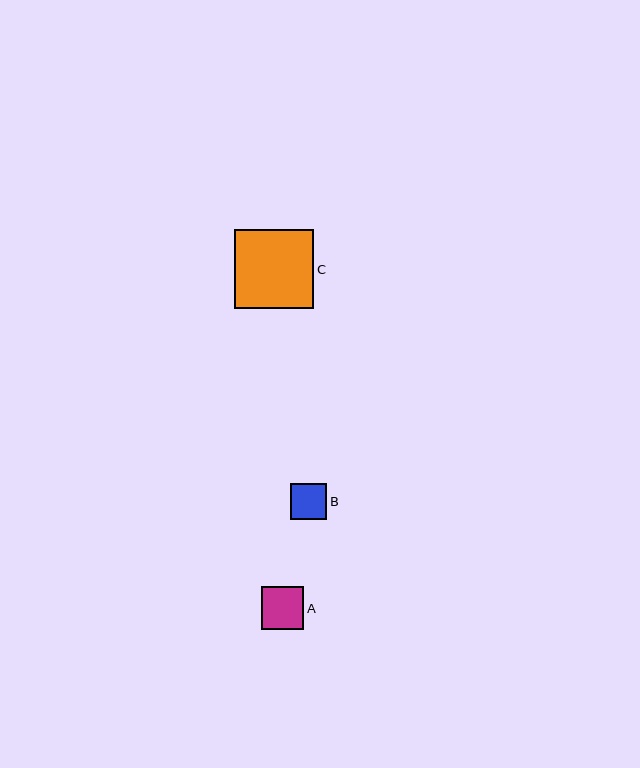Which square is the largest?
Square C is the largest with a size of approximately 79 pixels.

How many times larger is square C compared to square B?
Square C is approximately 2.2 times the size of square B.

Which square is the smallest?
Square B is the smallest with a size of approximately 36 pixels.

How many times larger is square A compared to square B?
Square A is approximately 1.2 times the size of square B.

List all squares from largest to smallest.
From largest to smallest: C, A, B.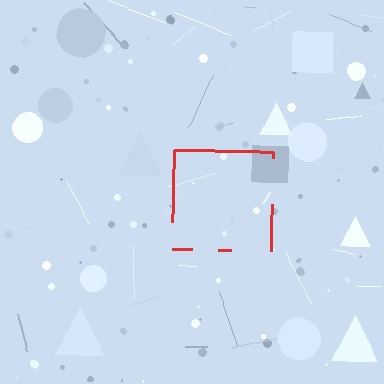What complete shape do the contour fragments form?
The contour fragments form a square.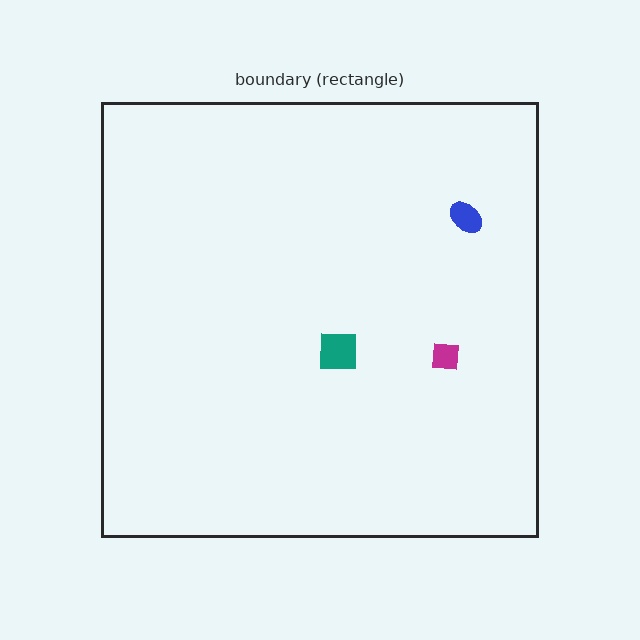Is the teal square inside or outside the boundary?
Inside.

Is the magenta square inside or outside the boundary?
Inside.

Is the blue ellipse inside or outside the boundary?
Inside.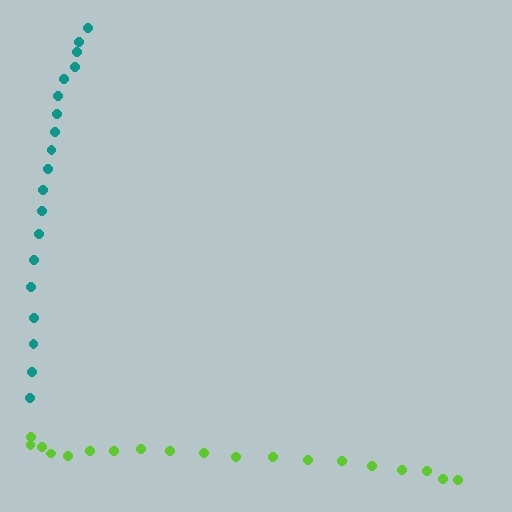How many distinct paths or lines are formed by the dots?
There are 2 distinct paths.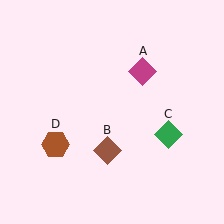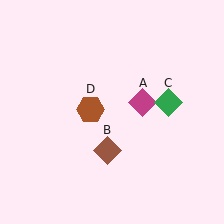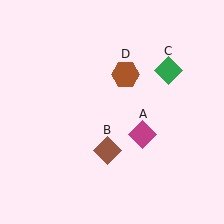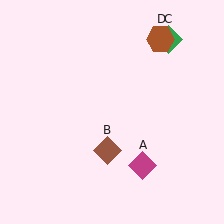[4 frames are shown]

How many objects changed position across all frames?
3 objects changed position: magenta diamond (object A), green diamond (object C), brown hexagon (object D).